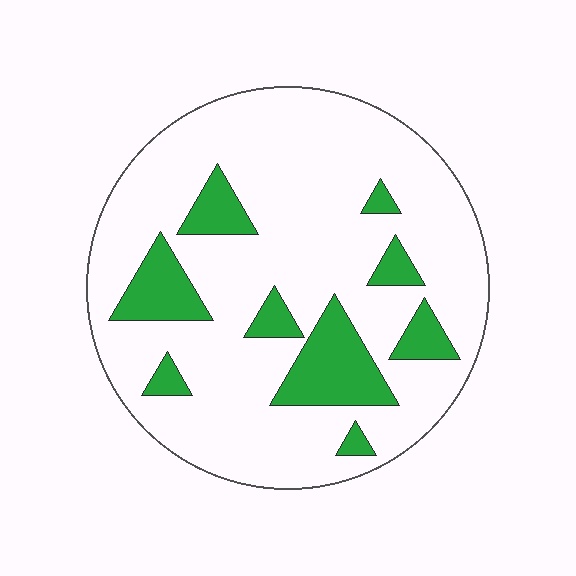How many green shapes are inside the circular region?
9.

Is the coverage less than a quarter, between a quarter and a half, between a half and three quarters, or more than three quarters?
Less than a quarter.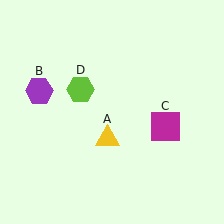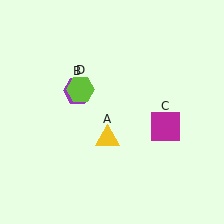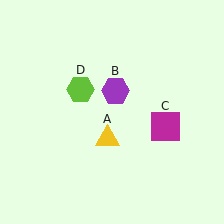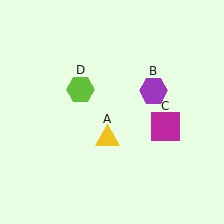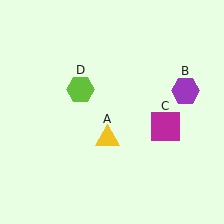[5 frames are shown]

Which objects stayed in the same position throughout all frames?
Yellow triangle (object A) and magenta square (object C) and lime hexagon (object D) remained stationary.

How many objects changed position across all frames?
1 object changed position: purple hexagon (object B).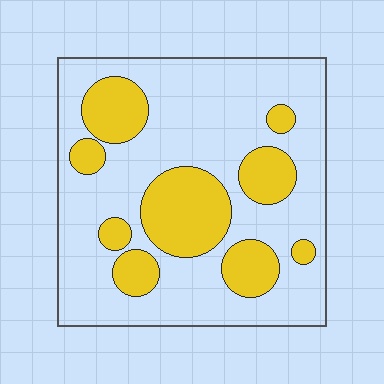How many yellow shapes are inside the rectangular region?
9.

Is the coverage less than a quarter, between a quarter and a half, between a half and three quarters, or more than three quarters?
Between a quarter and a half.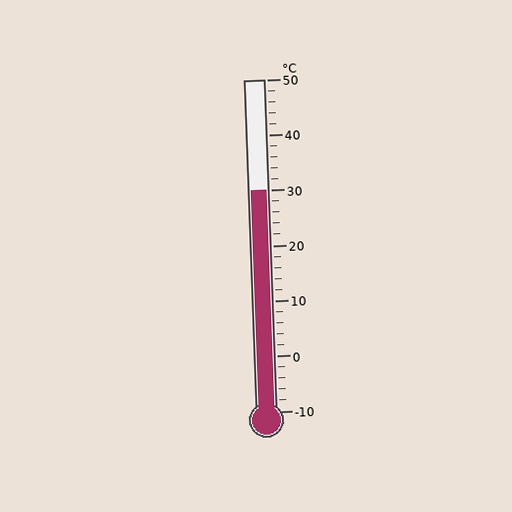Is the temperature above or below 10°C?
The temperature is above 10°C.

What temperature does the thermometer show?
The thermometer shows approximately 30°C.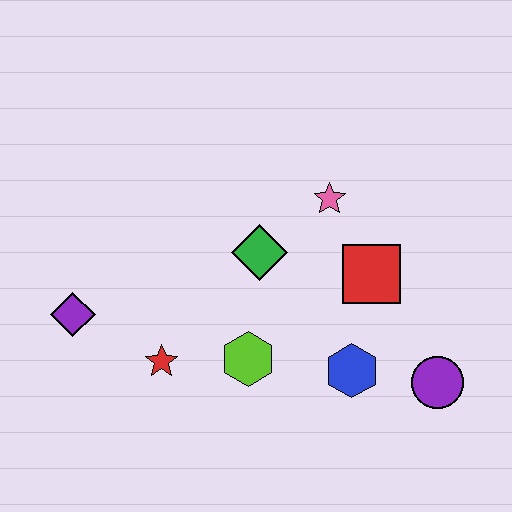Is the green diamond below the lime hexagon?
No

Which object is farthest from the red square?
The purple diamond is farthest from the red square.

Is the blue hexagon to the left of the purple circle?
Yes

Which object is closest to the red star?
The lime hexagon is closest to the red star.